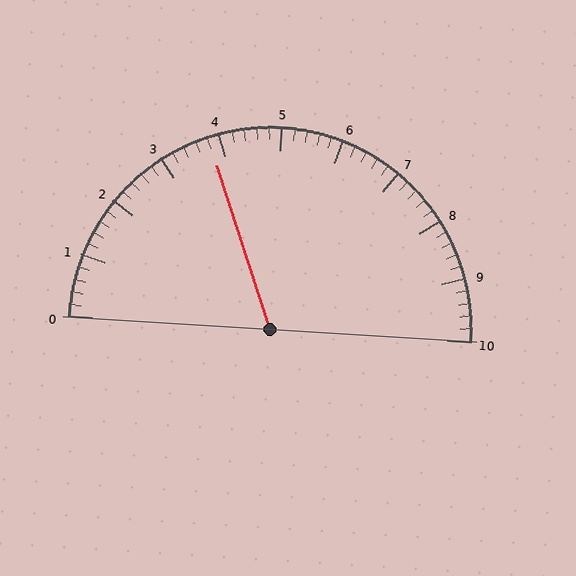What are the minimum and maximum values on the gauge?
The gauge ranges from 0 to 10.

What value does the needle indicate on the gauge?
The needle indicates approximately 3.8.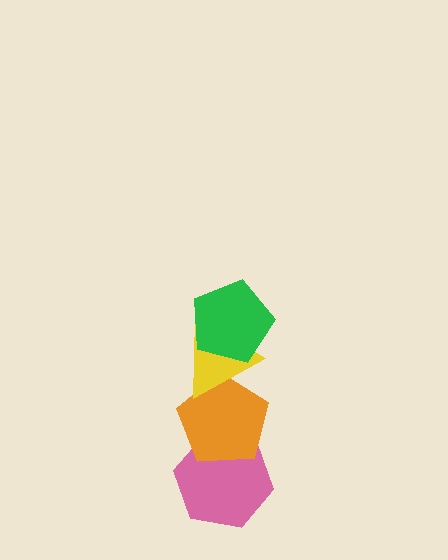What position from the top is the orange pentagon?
The orange pentagon is 3rd from the top.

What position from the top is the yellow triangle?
The yellow triangle is 2nd from the top.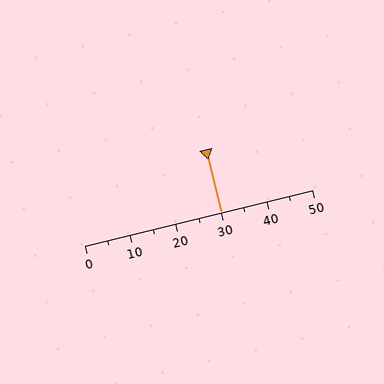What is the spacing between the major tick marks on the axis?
The major ticks are spaced 10 apart.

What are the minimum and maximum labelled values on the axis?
The axis runs from 0 to 50.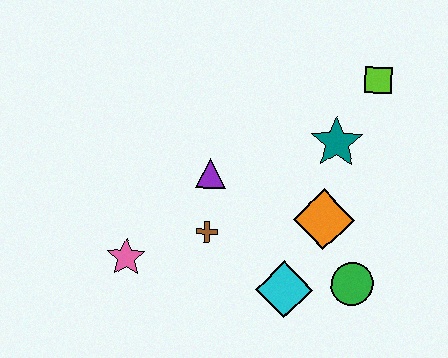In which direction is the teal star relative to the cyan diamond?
The teal star is above the cyan diamond.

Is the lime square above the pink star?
Yes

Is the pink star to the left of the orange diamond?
Yes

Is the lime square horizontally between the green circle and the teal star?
No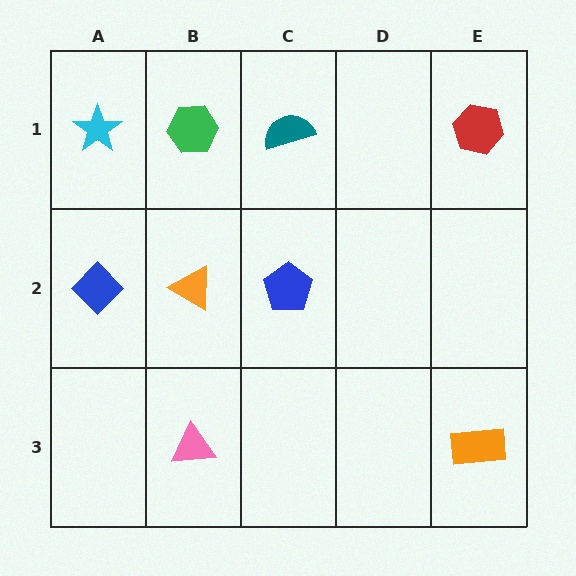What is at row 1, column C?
A teal semicircle.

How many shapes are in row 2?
3 shapes.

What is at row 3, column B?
A pink triangle.